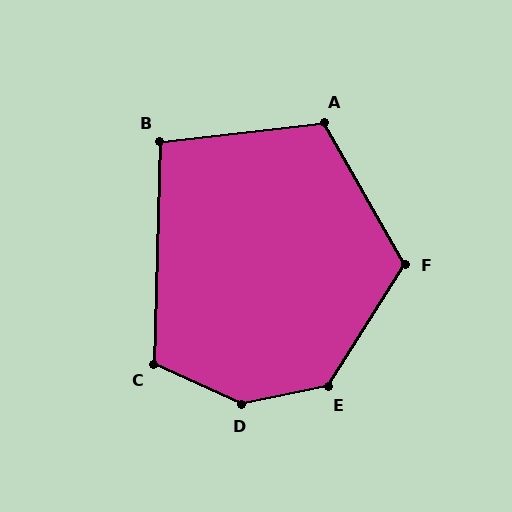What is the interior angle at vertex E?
Approximately 134 degrees (obtuse).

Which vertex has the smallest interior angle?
B, at approximately 98 degrees.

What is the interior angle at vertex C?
Approximately 113 degrees (obtuse).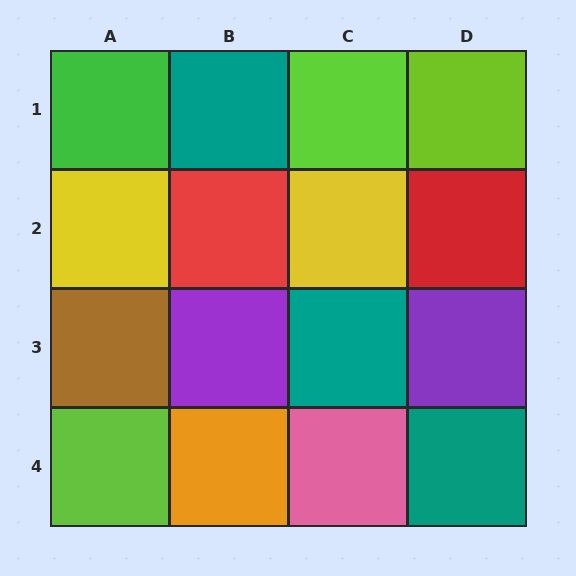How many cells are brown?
1 cell is brown.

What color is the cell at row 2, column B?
Red.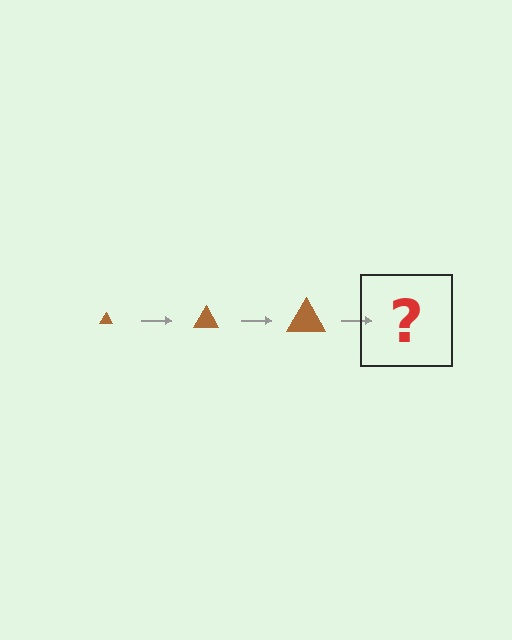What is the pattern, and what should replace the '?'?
The pattern is that the triangle gets progressively larger each step. The '?' should be a brown triangle, larger than the previous one.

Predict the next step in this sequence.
The next step is a brown triangle, larger than the previous one.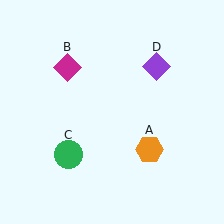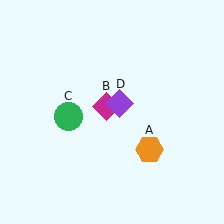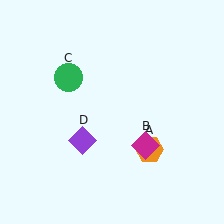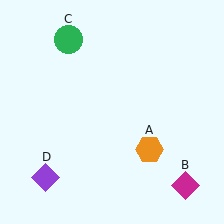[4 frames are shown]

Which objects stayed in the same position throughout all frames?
Orange hexagon (object A) remained stationary.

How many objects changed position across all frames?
3 objects changed position: magenta diamond (object B), green circle (object C), purple diamond (object D).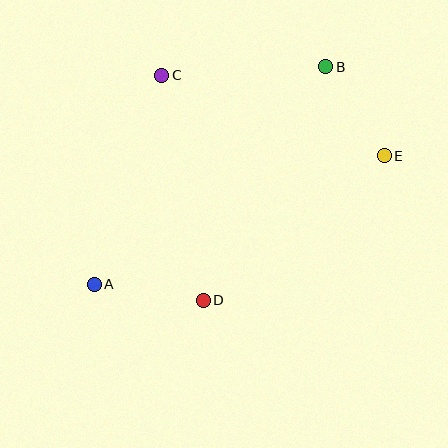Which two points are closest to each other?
Points B and E are closest to each other.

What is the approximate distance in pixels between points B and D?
The distance between B and D is approximately 264 pixels.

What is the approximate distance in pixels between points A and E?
The distance between A and E is approximately 317 pixels.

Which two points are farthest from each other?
Points A and B are farthest from each other.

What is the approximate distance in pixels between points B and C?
The distance between B and C is approximately 164 pixels.